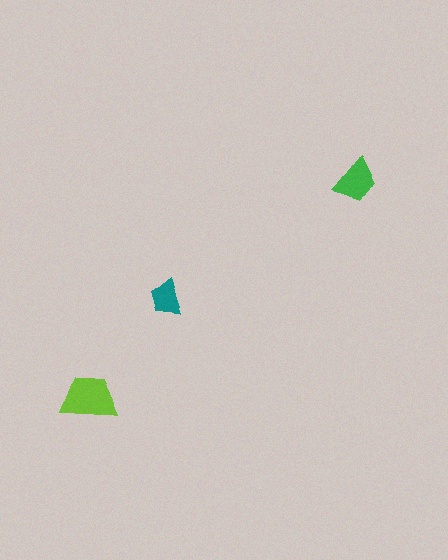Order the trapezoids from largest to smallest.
the lime one, the green one, the teal one.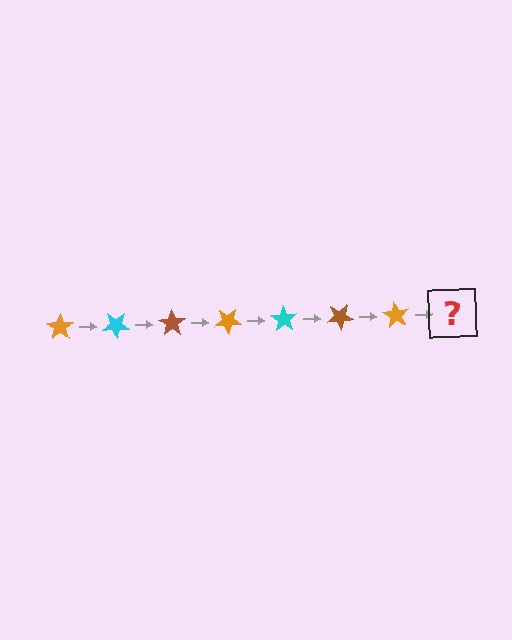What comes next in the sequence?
The next element should be a cyan star, rotated 245 degrees from the start.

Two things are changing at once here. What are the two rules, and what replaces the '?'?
The two rules are that it rotates 35 degrees each step and the color cycles through orange, cyan, and brown. The '?' should be a cyan star, rotated 245 degrees from the start.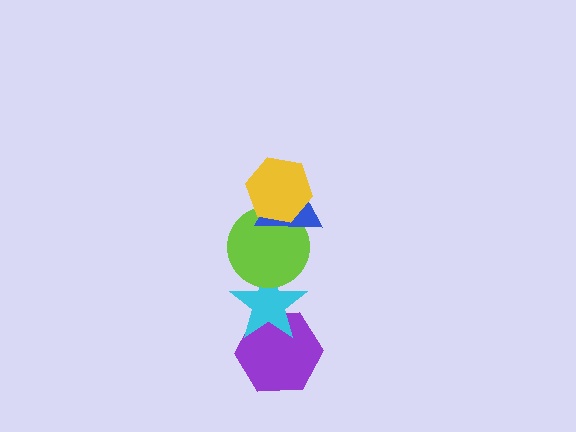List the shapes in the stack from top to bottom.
From top to bottom: the yellow hexagon, the blue triangle, the lime circle, the cyan star, the purple hexagon.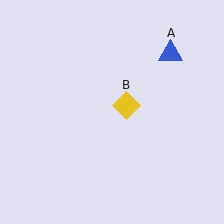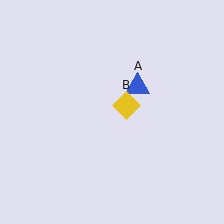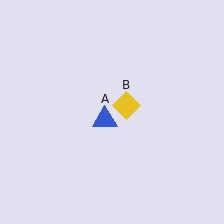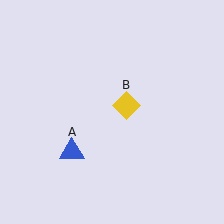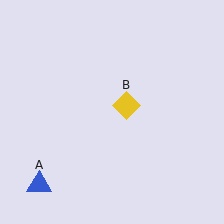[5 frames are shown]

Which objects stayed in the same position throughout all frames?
Yellow diamond (object B) remained stationary.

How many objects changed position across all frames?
1 object changed position: blue triangle (object A).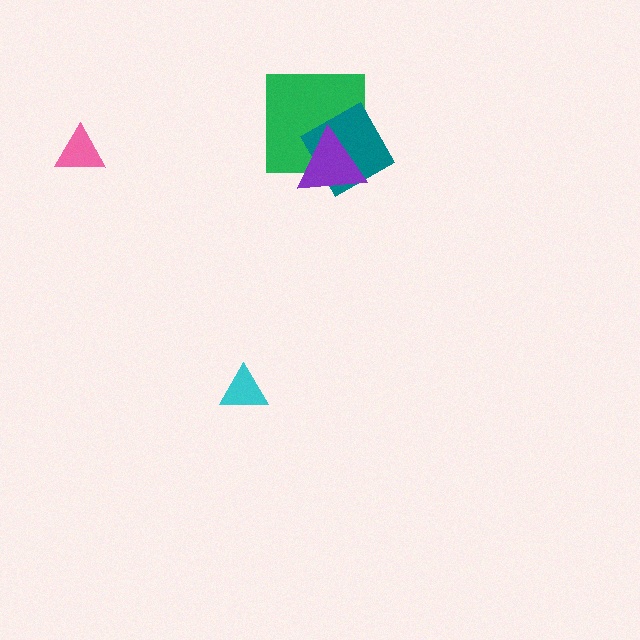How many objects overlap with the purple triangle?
2 objects overlap with the purple triangle.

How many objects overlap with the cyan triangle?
0 objects overlap with the cyan triangle.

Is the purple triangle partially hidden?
No, no other shape covers it.